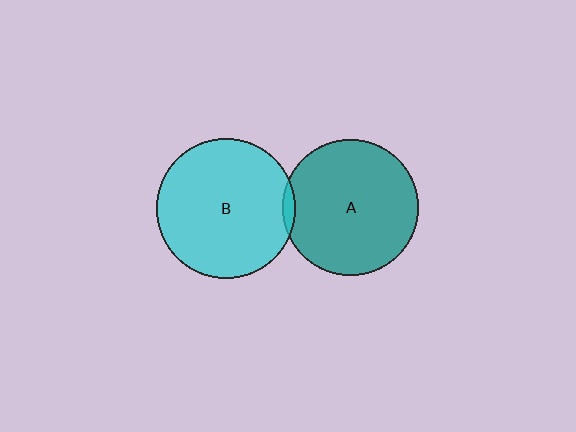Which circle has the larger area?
Circle B (cyan).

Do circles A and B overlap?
Yes.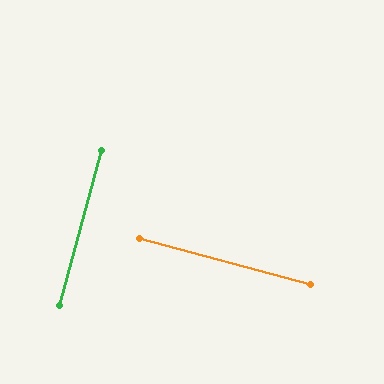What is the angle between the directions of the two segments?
Approximately 90 degrees.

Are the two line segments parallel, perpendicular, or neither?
Perpendicular — they meet at approximately 90°.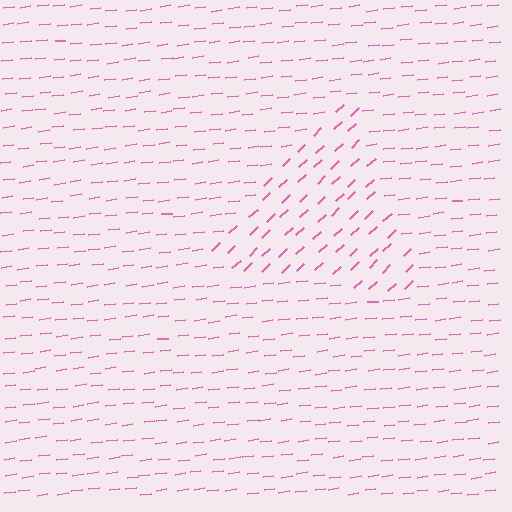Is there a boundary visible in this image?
Yes, there is a texture boundary formed by a change in line orientation.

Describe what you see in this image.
The image is filled with small pink line segments. A triangle region in the image has lines oriented differently from the surrounding lines, creating a visible texture boundary.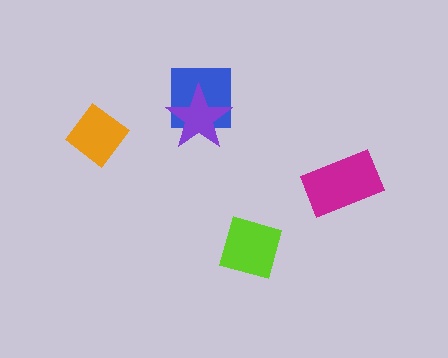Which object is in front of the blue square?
The purple star is in front of the blue square.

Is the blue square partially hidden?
Yes, it is partially covered by another shape.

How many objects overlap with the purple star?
1 object overlaps with the purple star.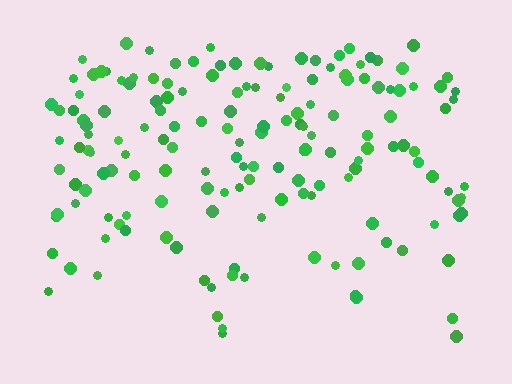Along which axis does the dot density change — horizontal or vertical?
Vertical.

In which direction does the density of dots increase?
From bottom to top, with the top side densest.